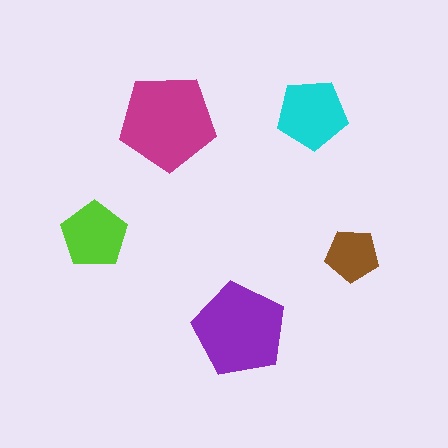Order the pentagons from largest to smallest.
the magenta one, the purple one, the cyan one, the lime one, the brown one.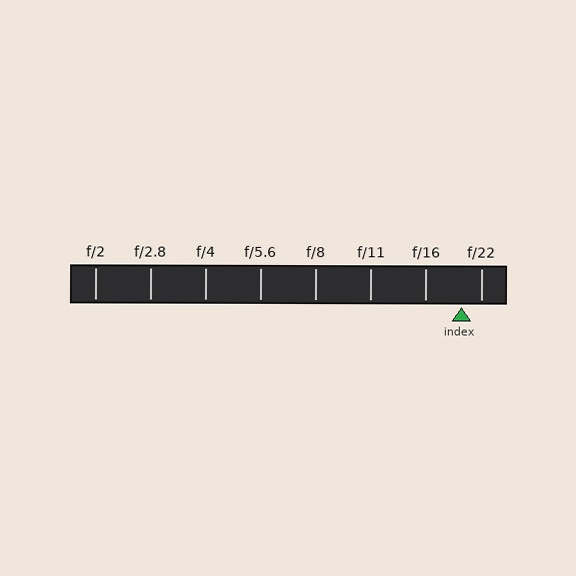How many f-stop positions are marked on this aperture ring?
There are 8 f-stop positions marked.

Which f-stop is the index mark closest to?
The index mark is closest to f/22.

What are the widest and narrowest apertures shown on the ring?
The widest aperture shown is f/2 and the narrowest is f/22.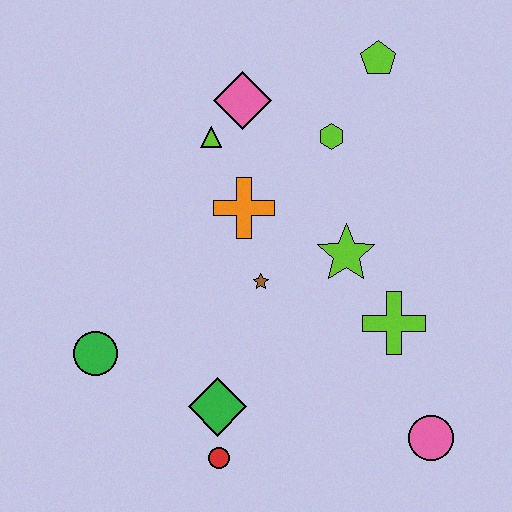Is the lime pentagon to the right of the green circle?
Yes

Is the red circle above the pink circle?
No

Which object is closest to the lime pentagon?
The lime hexagon is closest to the lime pentagon.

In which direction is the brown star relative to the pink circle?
The brown star is to the left of the pink circle.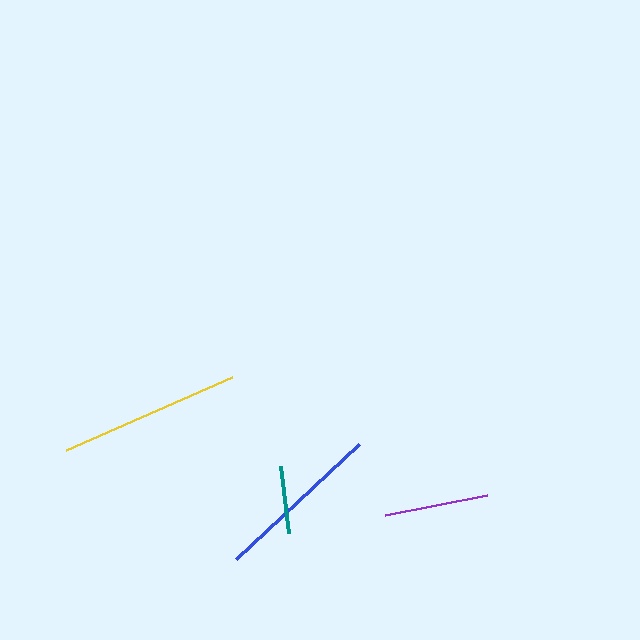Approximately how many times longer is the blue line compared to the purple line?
The blue line is approximately 1.6 times the length of the purple line.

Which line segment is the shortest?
The teal line is the shortest at approximately 68 pixels.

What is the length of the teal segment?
The teal segment is approximately 68 pixels long.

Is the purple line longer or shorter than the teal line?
The purple line is longer than the teal line.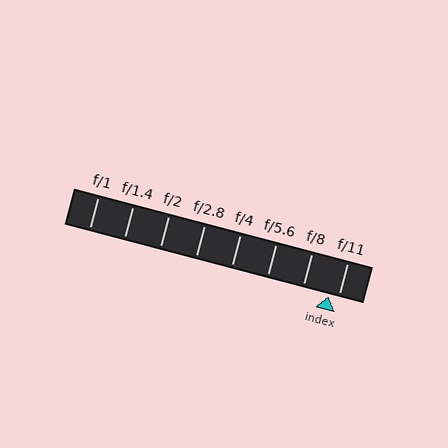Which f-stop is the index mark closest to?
The index mark is closest to f/11.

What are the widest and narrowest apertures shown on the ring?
The widest aperture shown is f/1 and the narrowest is f/11.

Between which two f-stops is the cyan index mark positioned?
The index mark is between f/8 and f/11.